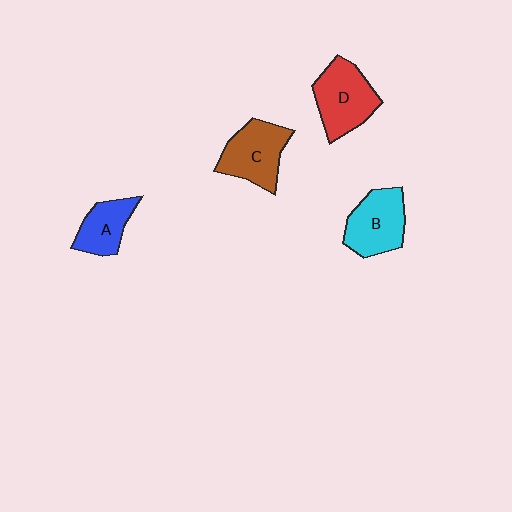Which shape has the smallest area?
Shape A (blue).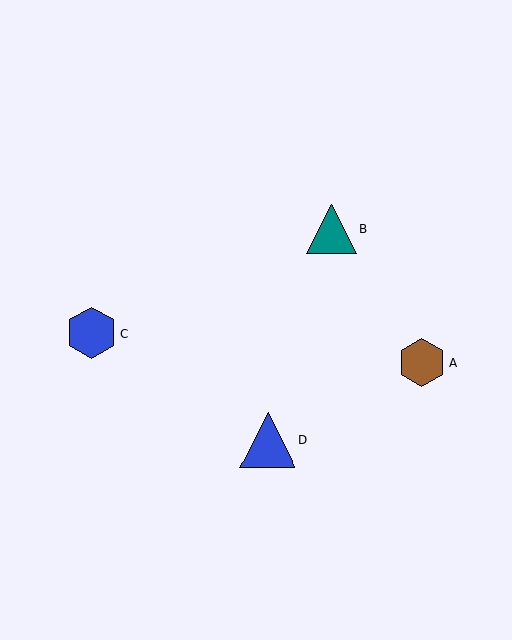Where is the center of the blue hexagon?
The center of the blue hexagon is at (91, 333).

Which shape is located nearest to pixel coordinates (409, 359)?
The brown hexagon (labeled A) at (422, 362) is nearest to that location.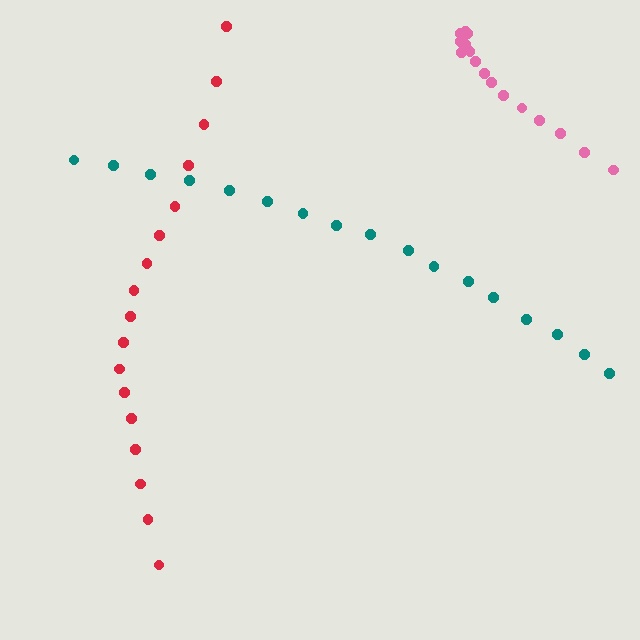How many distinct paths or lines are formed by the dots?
There are 3 distinct paths.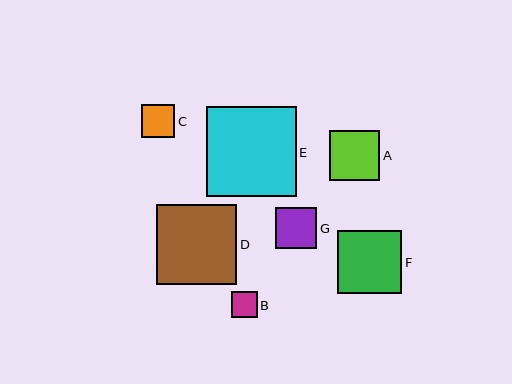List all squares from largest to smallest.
From largest to smallest: E, D, F, A, G, C, B.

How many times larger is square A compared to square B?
Square A is approximately 1.9 times the size of square B.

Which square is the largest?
Square E is the largest with a size of approximately 90 pixels.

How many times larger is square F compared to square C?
Square F is approximately 1.9 times the size of square C.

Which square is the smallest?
Square B is the smallest with a size of approximately 26 pixels.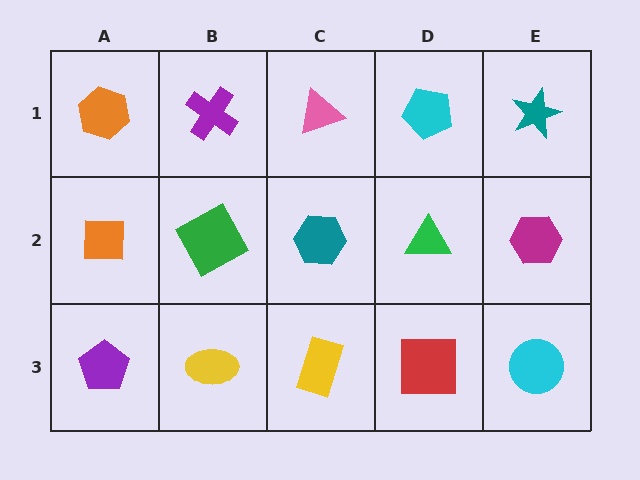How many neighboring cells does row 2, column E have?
3.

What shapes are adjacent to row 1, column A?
An orange square (row 2, column A), a purple cross (row 1, column B).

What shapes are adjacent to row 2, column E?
A teal star (row 1, column E), a cyan circle (row 3, column E), a green triangle (row 2, column D).